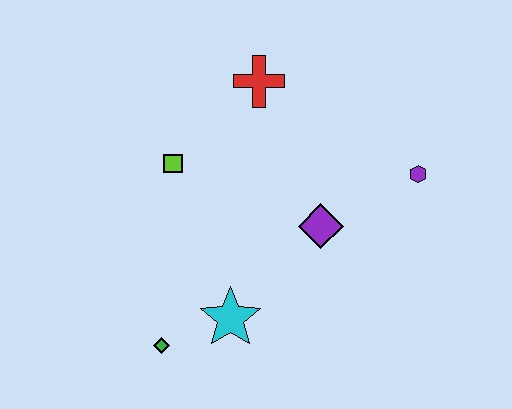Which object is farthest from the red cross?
The green diamond is farthest from the red cross.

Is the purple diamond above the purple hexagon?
No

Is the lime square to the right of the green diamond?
Yes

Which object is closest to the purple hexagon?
The purple diamond is closest to the purple hexagon.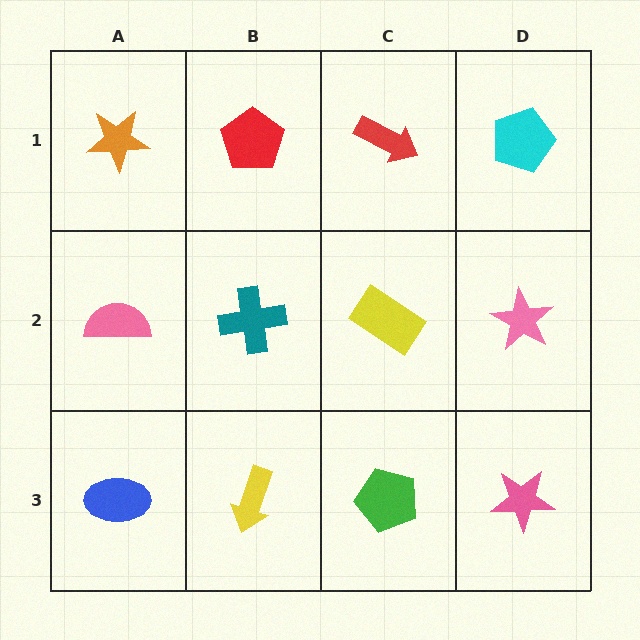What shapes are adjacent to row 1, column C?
A yellow rectangle (row 2, column C), a red pentagon (row 1, column B), a cyan pentagon (row 1, column D).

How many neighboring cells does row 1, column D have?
2.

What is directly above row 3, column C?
A yellow rectangle.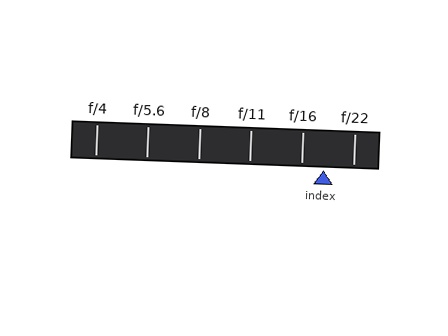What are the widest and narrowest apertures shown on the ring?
The widest aperture shown is f/4 and the narrowest is f/22.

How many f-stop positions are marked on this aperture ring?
There are 6 f-stop positions marked.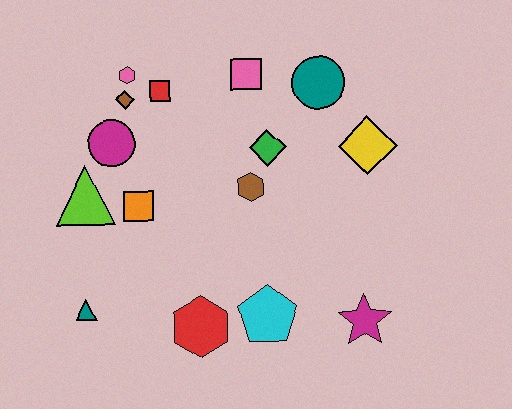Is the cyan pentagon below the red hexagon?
No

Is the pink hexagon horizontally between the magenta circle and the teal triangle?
No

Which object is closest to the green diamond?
The brown hexagon is closest to the green diamond.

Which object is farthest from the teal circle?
The teal triangle is farthest from the teal circle.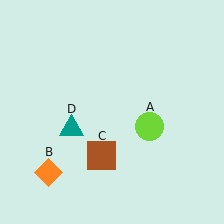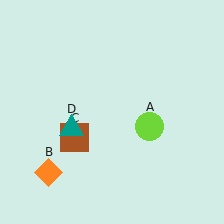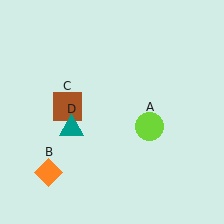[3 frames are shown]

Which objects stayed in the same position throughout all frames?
Lime circle (object A) and orange diamond (object B) and teal triangle (object D) remained stationary.